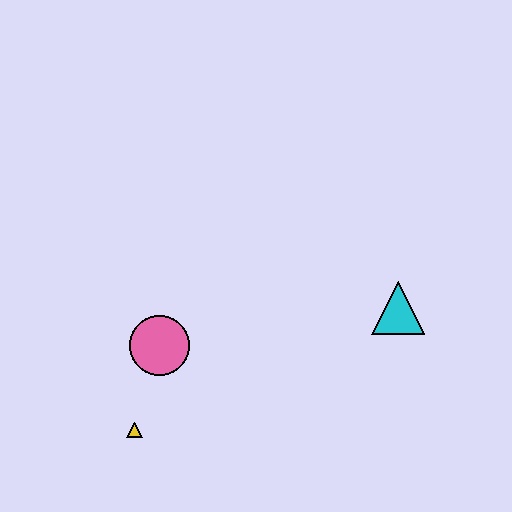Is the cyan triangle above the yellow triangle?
Yes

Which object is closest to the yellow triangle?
The pink circle is closest to the yellow triangle.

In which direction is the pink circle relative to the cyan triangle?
The pink circle is to the left of the cyan triangle.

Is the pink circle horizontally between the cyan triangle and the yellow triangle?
Yes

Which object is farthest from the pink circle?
The cyan triangle is farthest from the pink circle.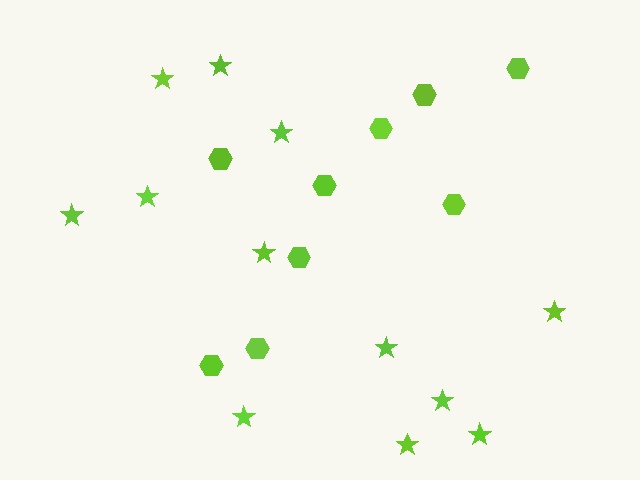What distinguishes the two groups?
There are 2 groups: one group of hexagons (9) and one group of stars (12).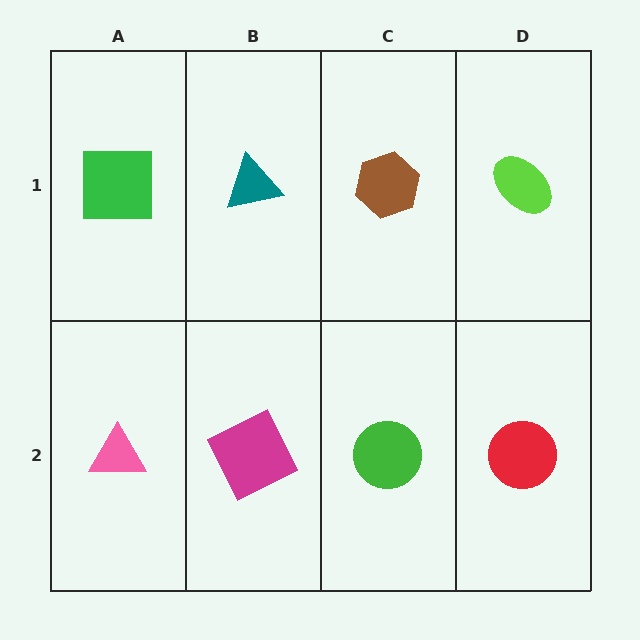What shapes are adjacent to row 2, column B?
A teal triangle (row 1, column B), a pink triangle (row 2, column A), a green circle (row 2, column C).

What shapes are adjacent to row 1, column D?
A red circle (row 2, column D), a brown hexagon (row 1, column C).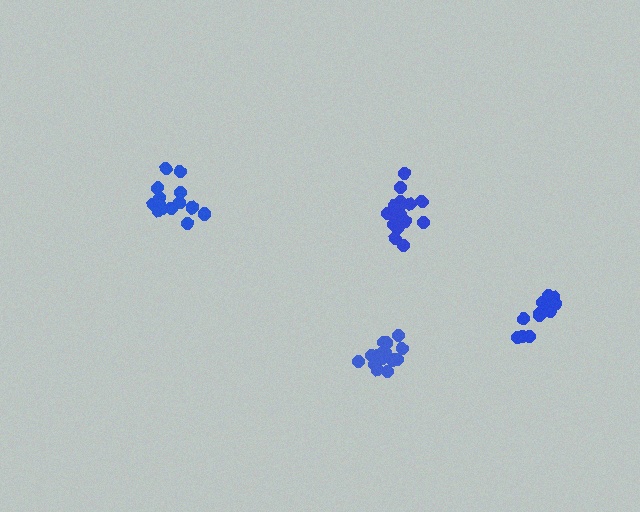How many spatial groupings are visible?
There are 4 spatial groupings.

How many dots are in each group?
Group 1: 14 dots, Group 2: 17 dots, Group 3: 12 dots, Group 4: 16 dots (59 total).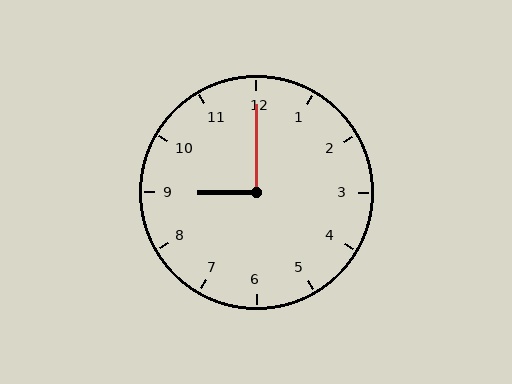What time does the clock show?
9:00.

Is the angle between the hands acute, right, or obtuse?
It is right.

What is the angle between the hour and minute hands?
Approximately 90 degrees.